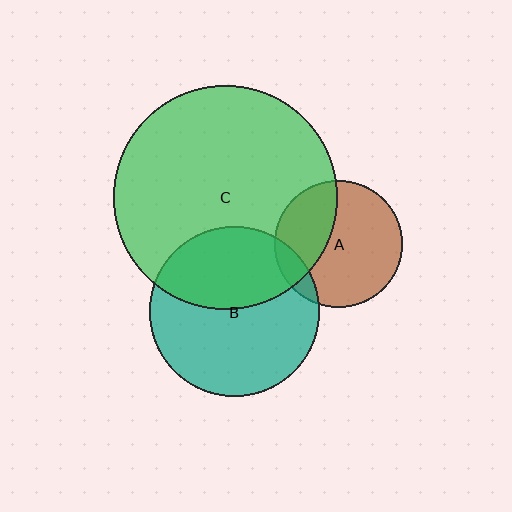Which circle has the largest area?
Circle C (green).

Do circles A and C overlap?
Yes.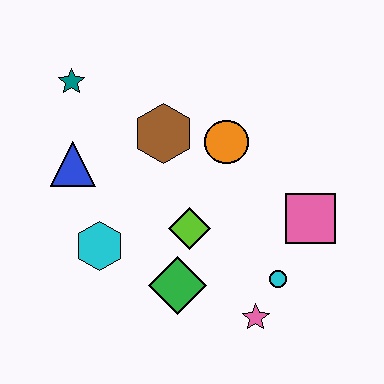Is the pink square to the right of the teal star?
Yes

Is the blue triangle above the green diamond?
Yes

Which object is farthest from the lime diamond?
The teal star is farthest from the lime diamond.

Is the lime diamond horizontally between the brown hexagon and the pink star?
Yes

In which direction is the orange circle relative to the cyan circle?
The orange circle is above the cyan circle.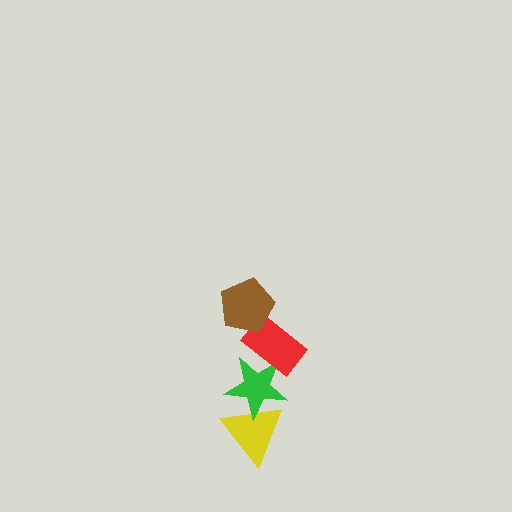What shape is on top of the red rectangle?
The brown pentagon is on top of the red rectangle.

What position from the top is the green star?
The green star is 3rd from the top.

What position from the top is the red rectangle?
The red rectangle is 2nd from the top.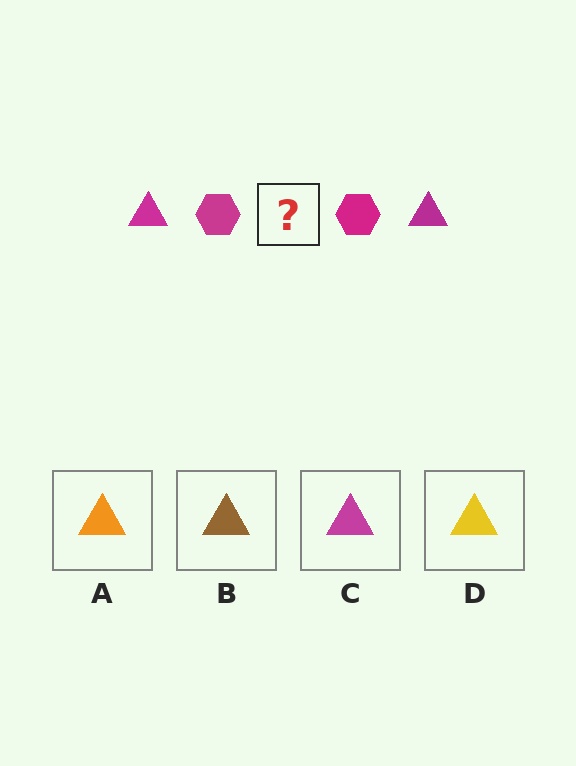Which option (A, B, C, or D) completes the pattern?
C.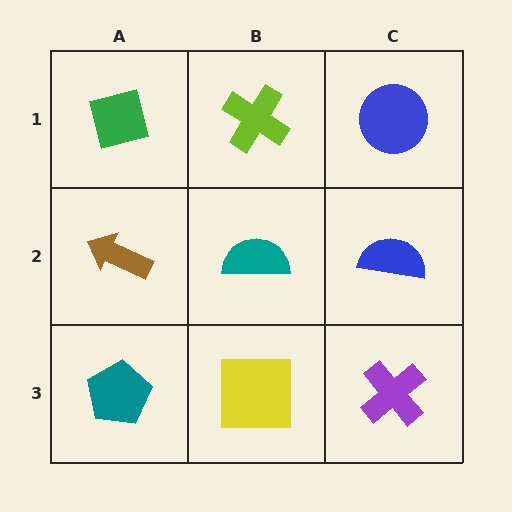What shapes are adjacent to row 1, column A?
A brown arrow (row 2, column A), a lime cross (row 1, column B).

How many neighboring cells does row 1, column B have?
3.